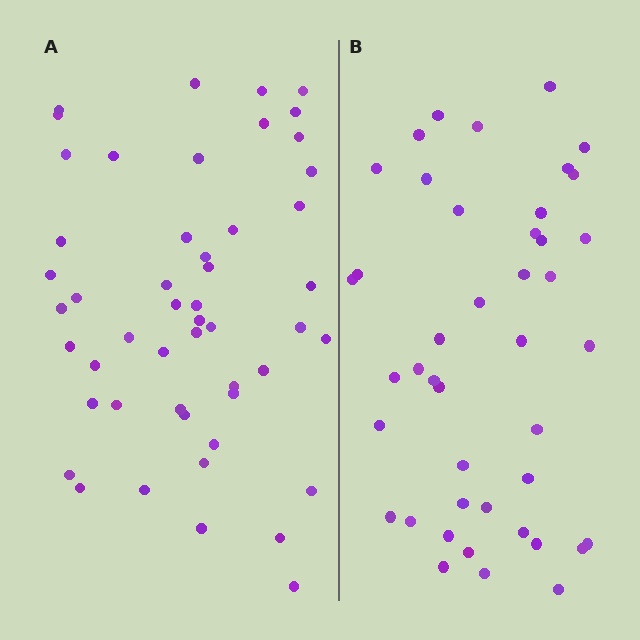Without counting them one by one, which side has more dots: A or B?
Region A (the left region) has more dots.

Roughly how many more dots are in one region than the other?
Region A has roughly 8 or so more dots than region B.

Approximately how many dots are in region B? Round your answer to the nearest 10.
About 40 dots. (The exact count is 43, which rounds to 40.)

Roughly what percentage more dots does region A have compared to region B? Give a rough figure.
About 15% more.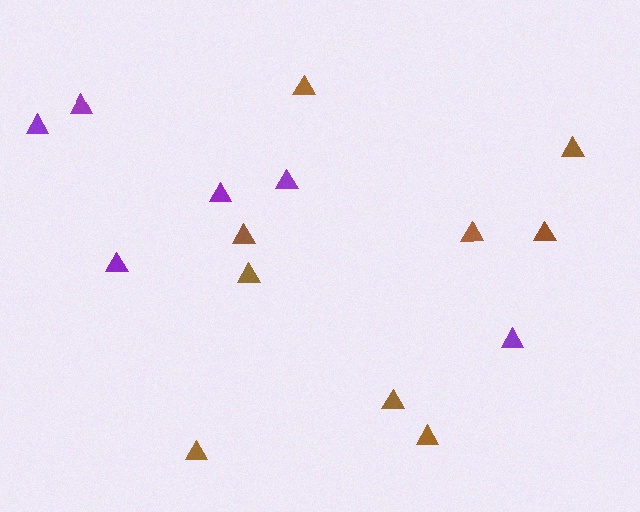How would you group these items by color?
There are 2 groups: one group of purple triangles (6) and one group of brown triangles (9).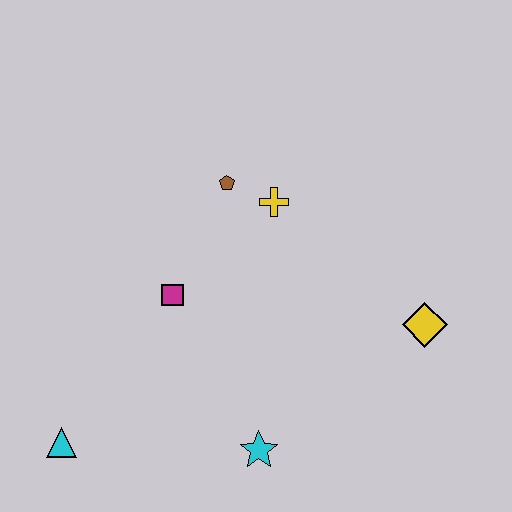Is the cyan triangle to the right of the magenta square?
No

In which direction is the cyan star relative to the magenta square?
The cyan star is below the magenta square.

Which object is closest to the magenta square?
The brown pentagon is closest to the magenta square.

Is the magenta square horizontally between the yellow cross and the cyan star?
No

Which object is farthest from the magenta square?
The yellow diamond is farthest from the magenta square.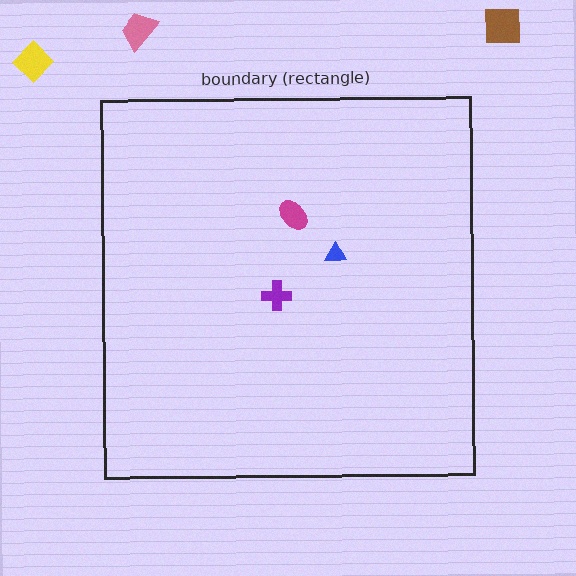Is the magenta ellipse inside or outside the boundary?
Inside.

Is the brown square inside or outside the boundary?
Outside.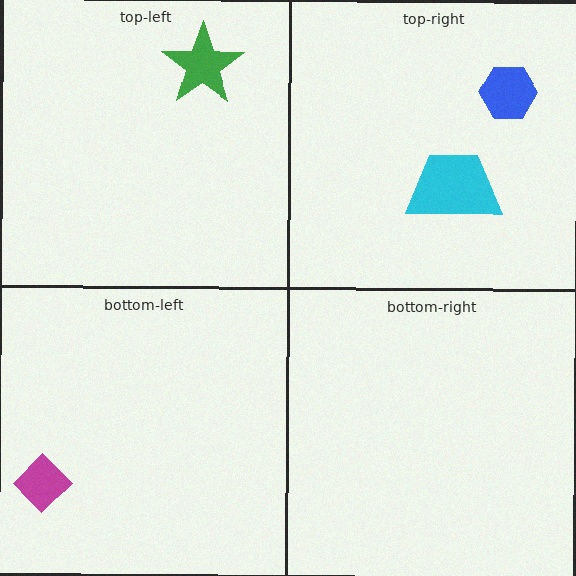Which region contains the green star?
The top-left region.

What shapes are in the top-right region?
The cyan trapezoid, the blue hexagon.